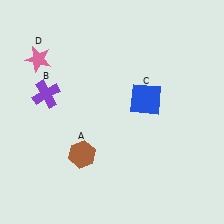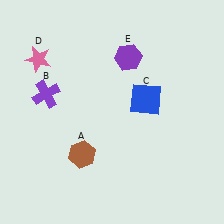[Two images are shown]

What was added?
A purple hexagon (E) was added in Image 2.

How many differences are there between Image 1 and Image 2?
There is 1 difference between the two images.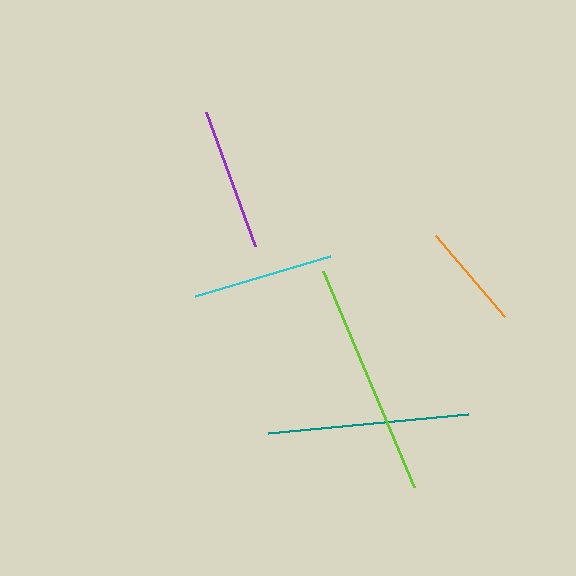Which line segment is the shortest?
The orange line is the shortest at approximately 106 pixels.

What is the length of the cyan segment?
The cyan segment is approximately 141 pixels long.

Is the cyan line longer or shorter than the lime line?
The lime line is longer than the cyan line.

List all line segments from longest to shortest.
From longest to shortest: lime, teal, purple, cyan, orange.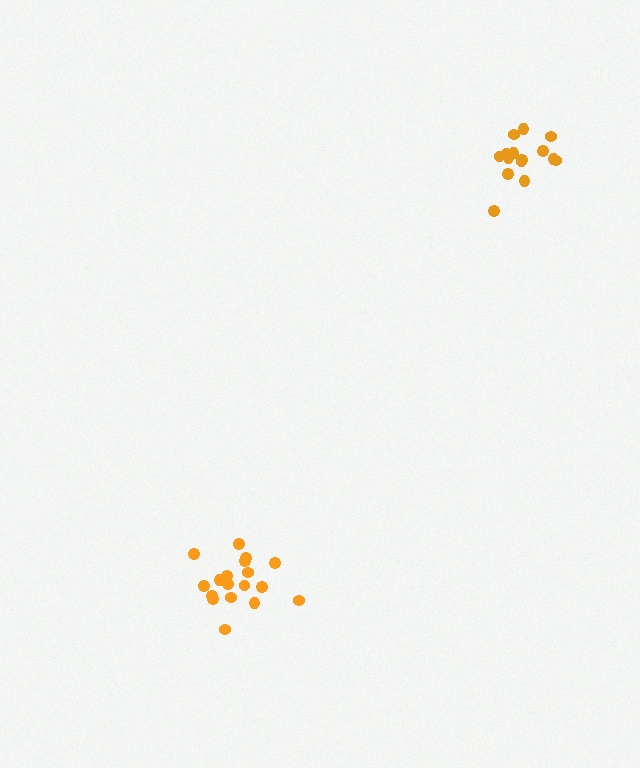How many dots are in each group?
Group 1: 15 dots, Group 2: 18 dots (33 total).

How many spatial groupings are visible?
There are 2 spatial groupings.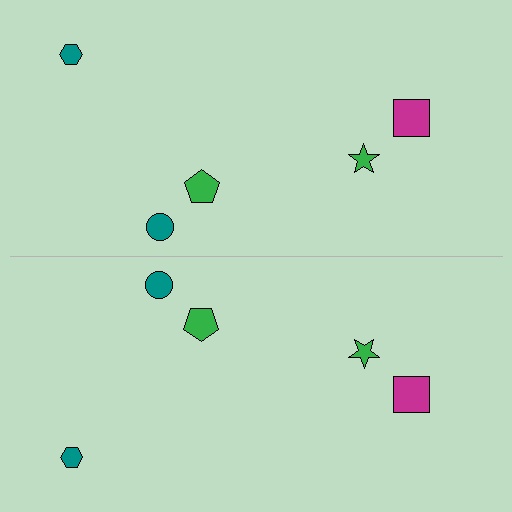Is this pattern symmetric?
Yes, this pattern has bilateral (reflection) symmetry.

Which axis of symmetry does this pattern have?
The pattern has a horizontal axis of symmetry running through the center of the image.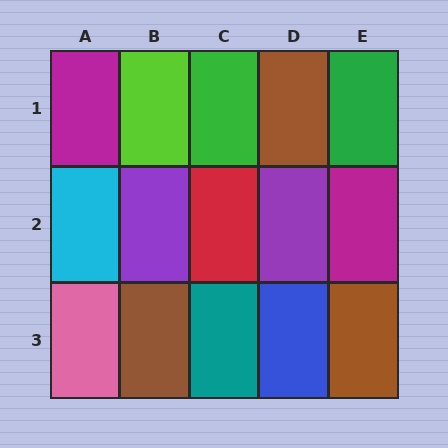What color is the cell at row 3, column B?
Brown.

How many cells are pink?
1 cell is pink.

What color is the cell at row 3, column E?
Brown.